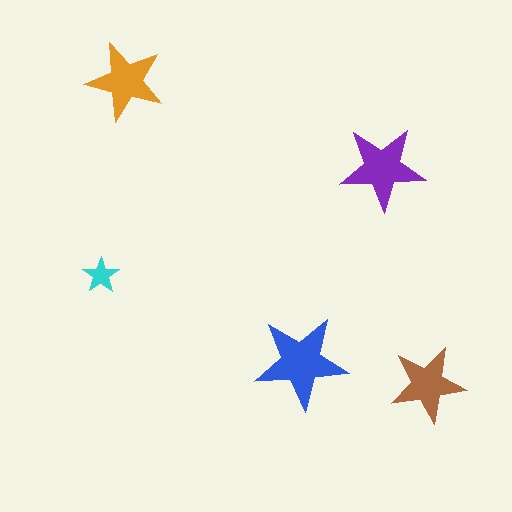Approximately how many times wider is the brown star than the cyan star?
About 2 times wider.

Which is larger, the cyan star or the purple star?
The purple one.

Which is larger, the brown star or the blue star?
The blue one.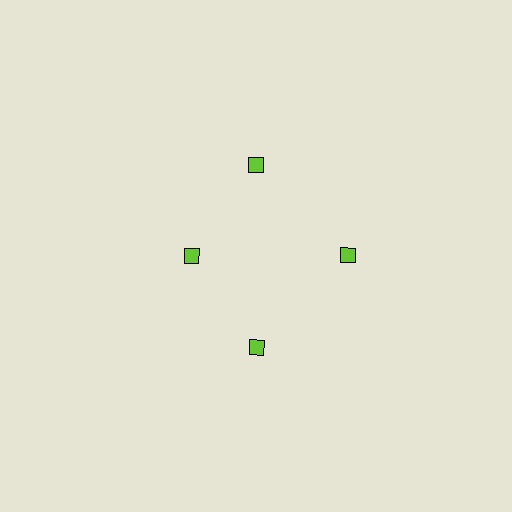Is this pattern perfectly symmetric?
No. The 4 lime diamonds are arranged in a ring, but one element near the 9 o'clock position is pulled inward toward the center, breaking the 4-fold rotational symmetry.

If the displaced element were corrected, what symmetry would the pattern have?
It would have 4-fold rotational symmetry — the pattern would map onto itself every 90 degrees.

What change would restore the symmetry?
The symmetry would be restored by moving it outward, back onto the ring so that all 4 diamonds sit at equal angles and equal distance from the center.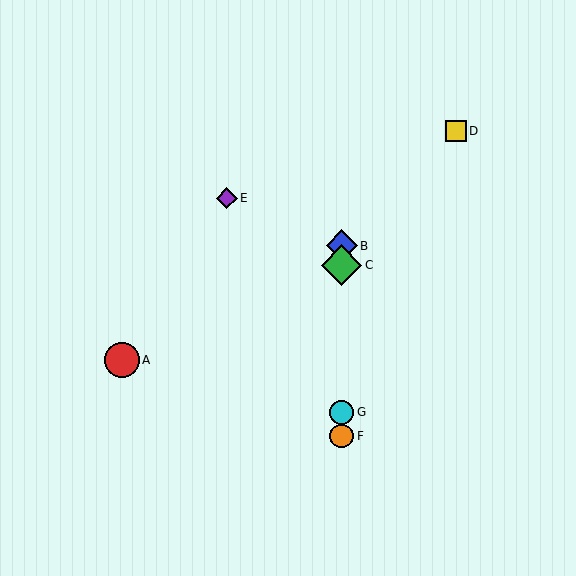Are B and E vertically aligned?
No, B is at x≈342 and E is at x≈227.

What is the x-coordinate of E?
Object E is at x≈227.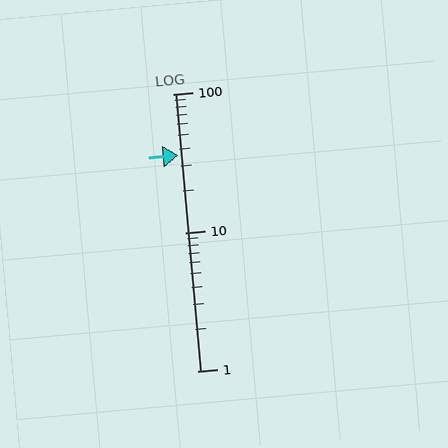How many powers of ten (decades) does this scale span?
The scale spans 2 decades, from 1 to 100.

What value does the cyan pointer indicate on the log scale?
The pointer indicates approximately 36.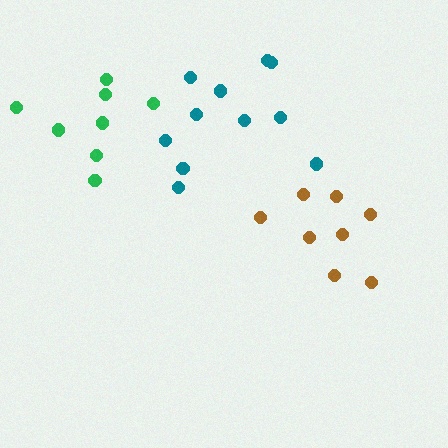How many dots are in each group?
Group 1: 8 dots, Group 2: 8 dots, Group 3: 11 dots (27 total).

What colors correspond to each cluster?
The clusters are colored: brown, green, teal.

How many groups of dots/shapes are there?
There are 3 groups.